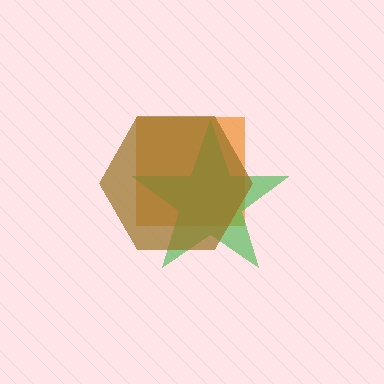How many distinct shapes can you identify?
There are 3 distinct shapes: an orange square, a green star, a brown hexagon.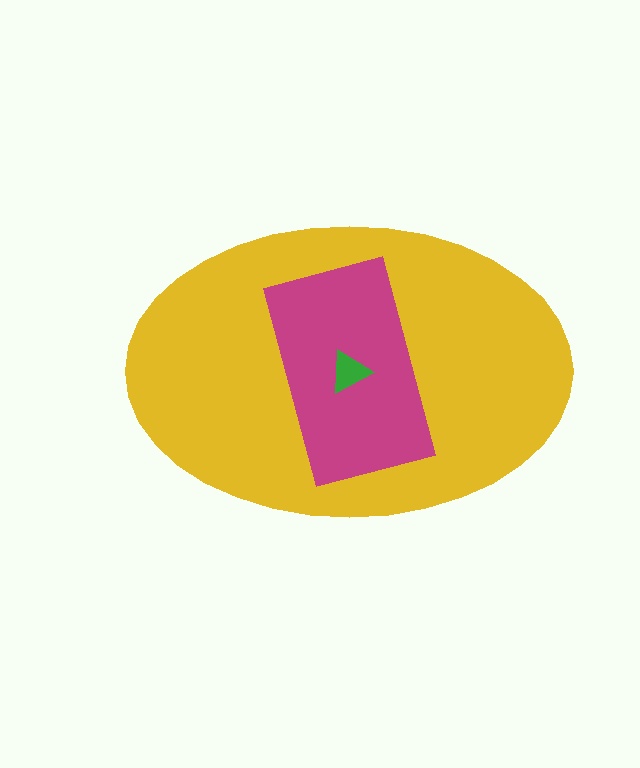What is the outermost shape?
The yellow ellipse.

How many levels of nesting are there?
3.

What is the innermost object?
The green triangle.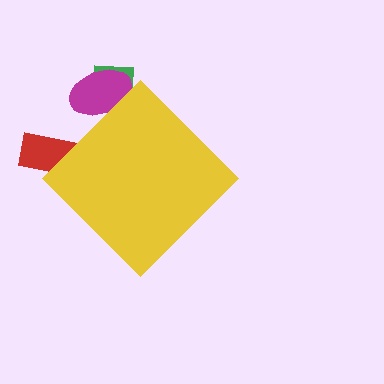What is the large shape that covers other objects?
A yellow diamond.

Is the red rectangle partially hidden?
Yes, the red rectangle is partially hidden behind the yellow diamond.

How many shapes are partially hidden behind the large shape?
3 shapes are partially hidden.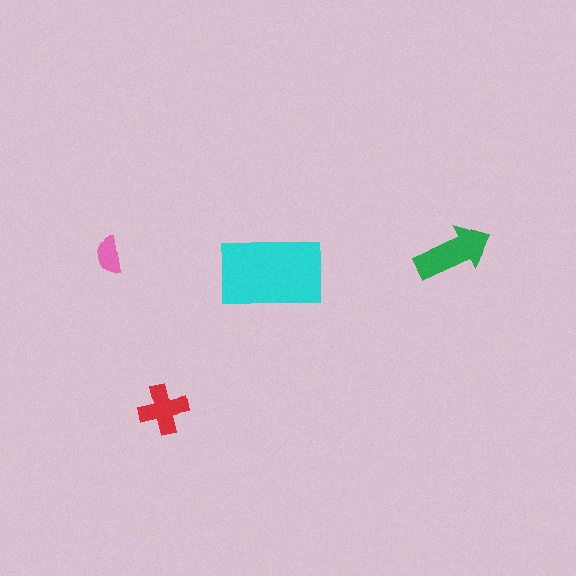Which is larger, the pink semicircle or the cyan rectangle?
The cyan rectangle.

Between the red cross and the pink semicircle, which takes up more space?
The red cross.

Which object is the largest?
The cyan rectangle.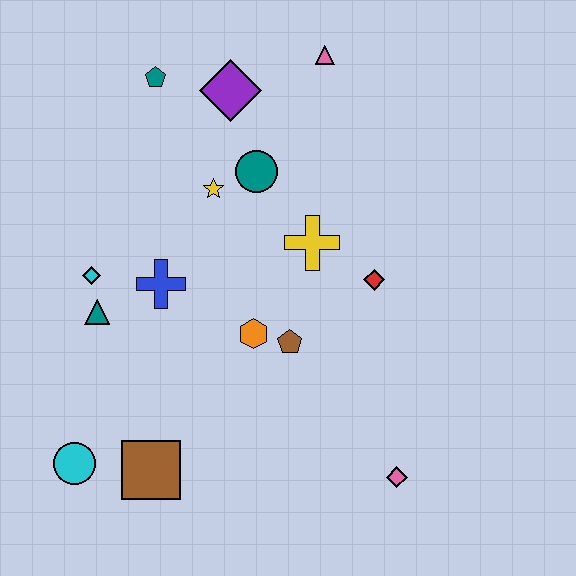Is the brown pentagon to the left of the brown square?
No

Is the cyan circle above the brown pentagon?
No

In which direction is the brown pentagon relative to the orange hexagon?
The brown pentagon is to the right of the orange hexagon.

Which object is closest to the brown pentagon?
The orange hexagon is closest to the brown pentagon.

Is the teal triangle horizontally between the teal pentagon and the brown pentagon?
No